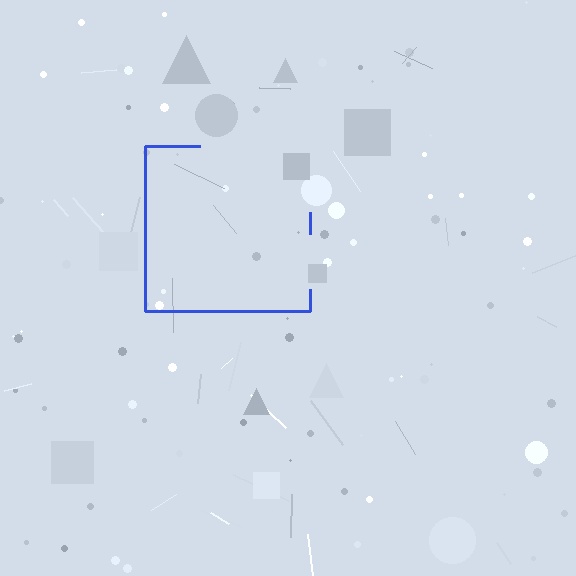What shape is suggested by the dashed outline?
The dashed outline suggests a square.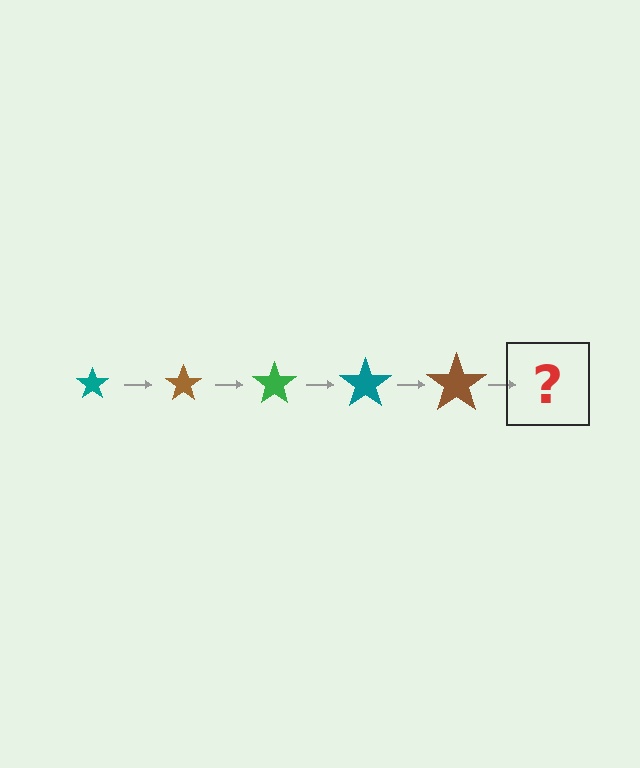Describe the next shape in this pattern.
It should be a green star, larger than the previous one.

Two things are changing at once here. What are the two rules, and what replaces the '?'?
The two rules are that the star grows larger each step and the color cycles through teal, brown, and green. The '?' should be a green star, larger than the previous one.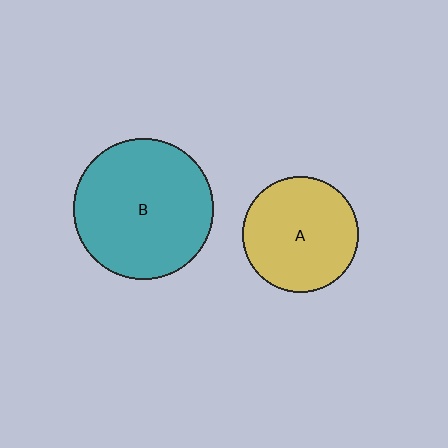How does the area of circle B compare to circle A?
Approximately 1.5 times.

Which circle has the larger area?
Circle B (teal).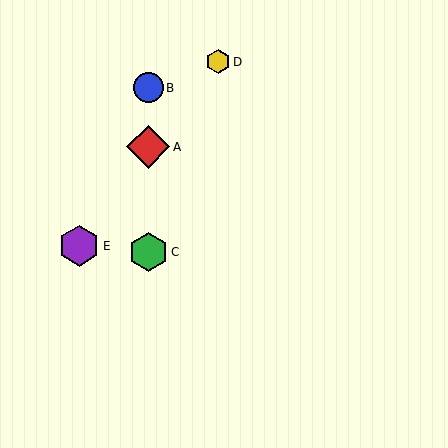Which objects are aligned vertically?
Objects A, B, C are aligned vertically.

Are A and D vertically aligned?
No, A is at x≈148 and D is at x≈218.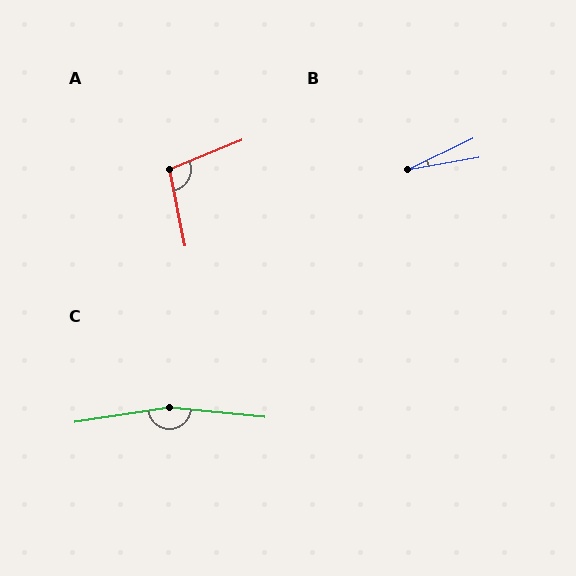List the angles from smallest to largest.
B (15°), A (101°), C (166°).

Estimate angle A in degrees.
Approximately 101 degrees.